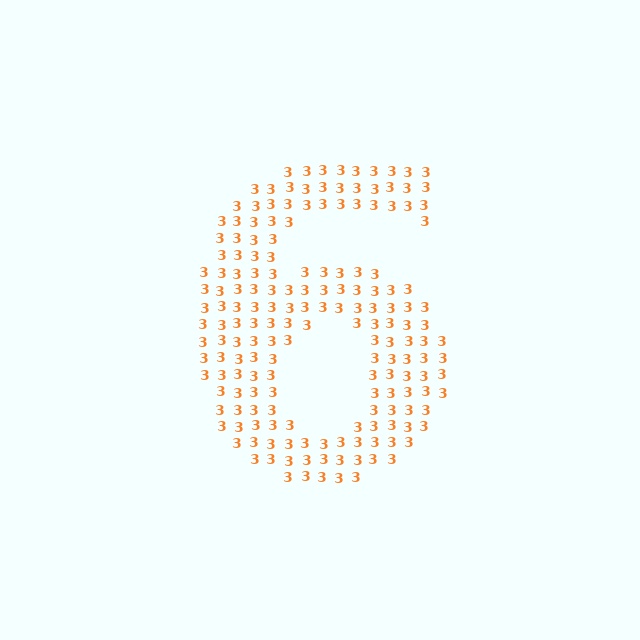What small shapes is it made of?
It is made of small digit 3's.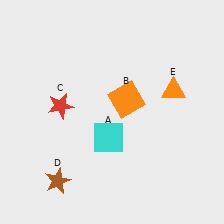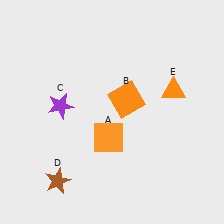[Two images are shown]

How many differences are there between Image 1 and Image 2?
There are 2 differences between the two images.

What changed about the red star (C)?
In Image 1, C is red. In Image 2, it changed to purple.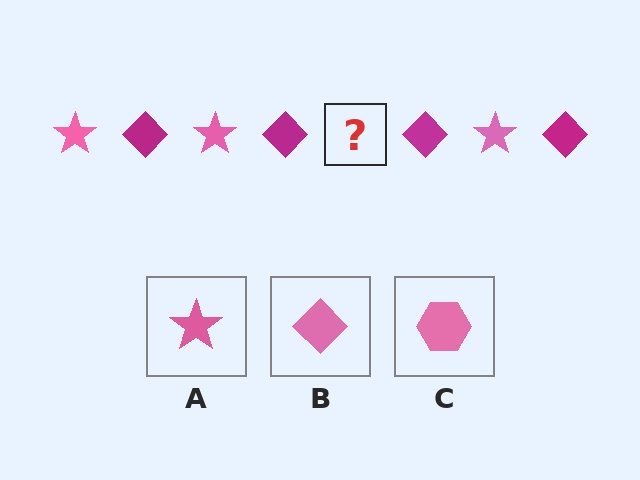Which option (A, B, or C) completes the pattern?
A.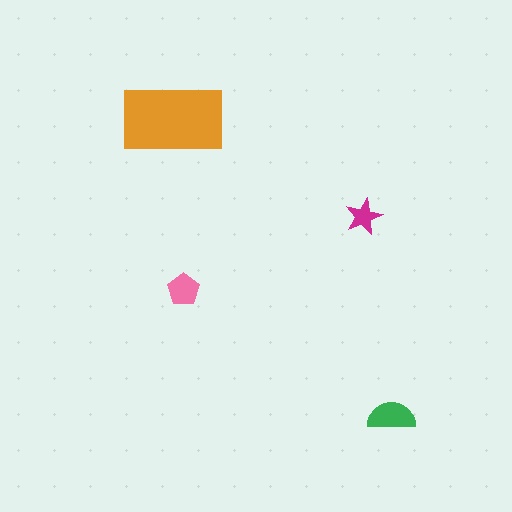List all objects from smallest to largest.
The magenta star, the pink pentagon, the green semicircle, the orange rectangle.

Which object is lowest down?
The green semicircle is bottommost.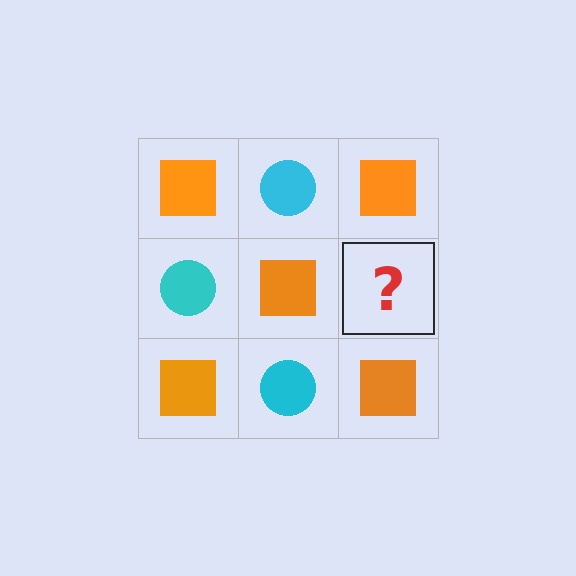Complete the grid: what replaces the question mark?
The question mark should be replaced with a cyan circle.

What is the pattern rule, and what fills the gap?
The rule is that it alternates orange square and cyan circle in a checkerboard pattern. The gap should be filled with a cyan circle.